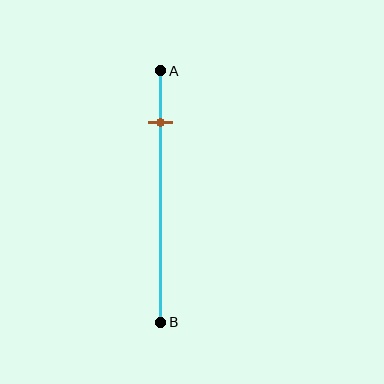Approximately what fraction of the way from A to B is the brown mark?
The brown mark is approximately 20% of the way from A to B.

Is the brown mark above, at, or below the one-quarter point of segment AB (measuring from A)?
The brown mark is above the one-quarter point of segment AB.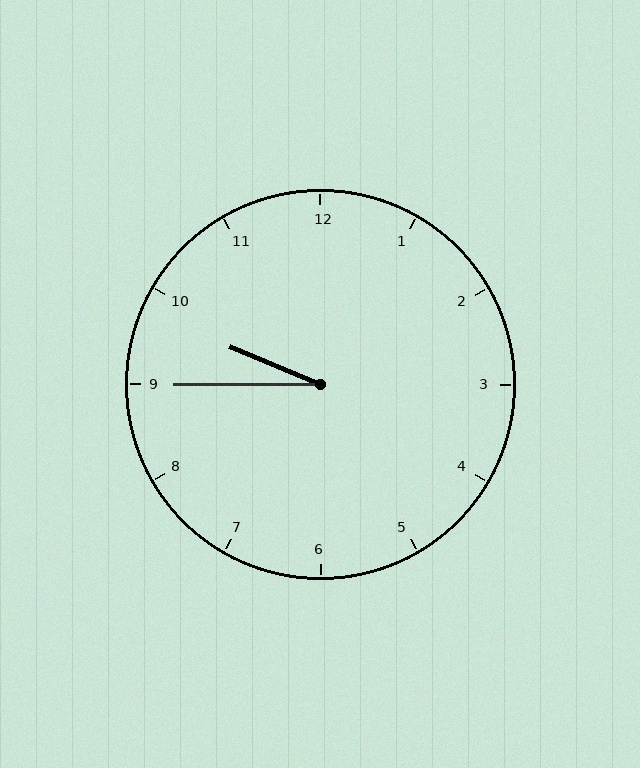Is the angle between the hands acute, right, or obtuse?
It is acute.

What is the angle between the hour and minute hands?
Approximately 22 degrees.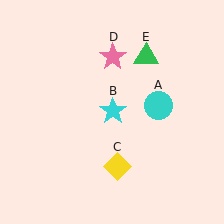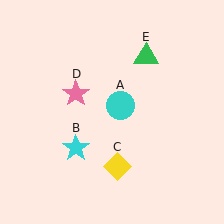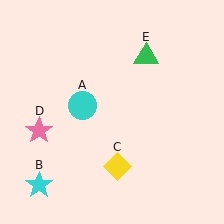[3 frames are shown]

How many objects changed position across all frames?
3 objects changed position: cyan circle (object A), cyan star (object B), pink star (object D).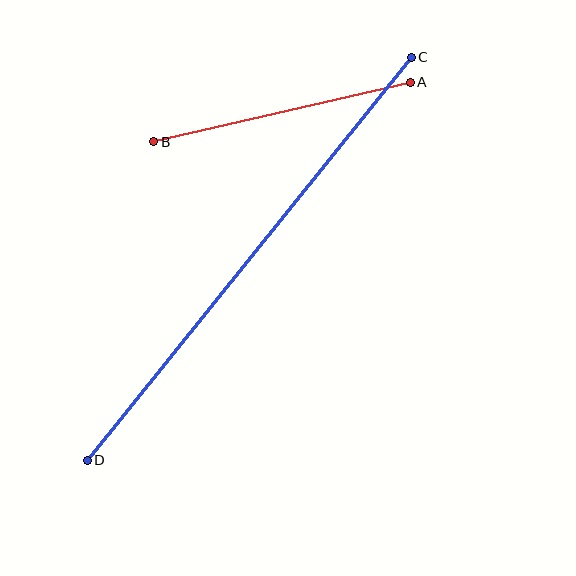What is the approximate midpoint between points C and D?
The midpoint is at approximately (249, 259) pixels.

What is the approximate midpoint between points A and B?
The midpoint is at approximately (282, 112) pixels.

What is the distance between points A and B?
The distance is approximately 263 pixels.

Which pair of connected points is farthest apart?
Points C and D are farthest apart.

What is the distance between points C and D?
The distance is approximately 517 pixels.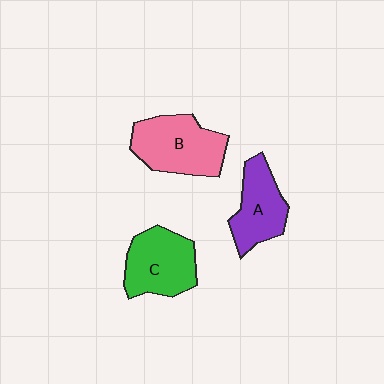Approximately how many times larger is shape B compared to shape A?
Approximately 1.3 times.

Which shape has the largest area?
Shape B (pink).